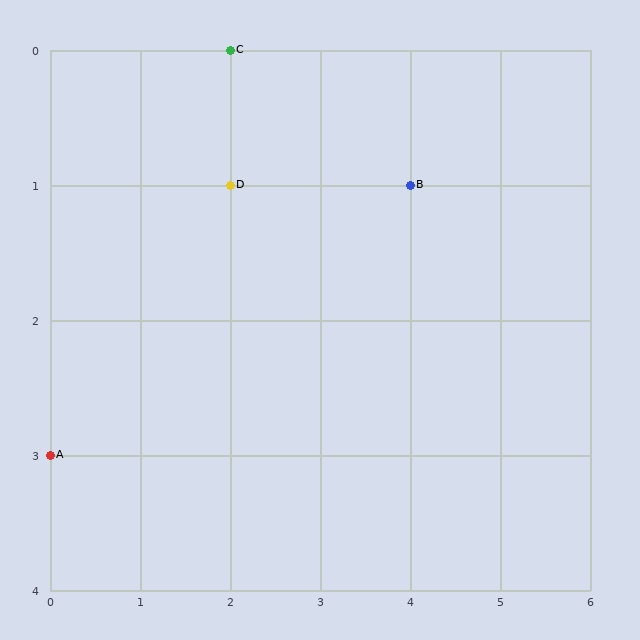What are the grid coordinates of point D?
Point D is at grid coordinates (2, 1).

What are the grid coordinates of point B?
Point B is at grid coordinates (4, 1).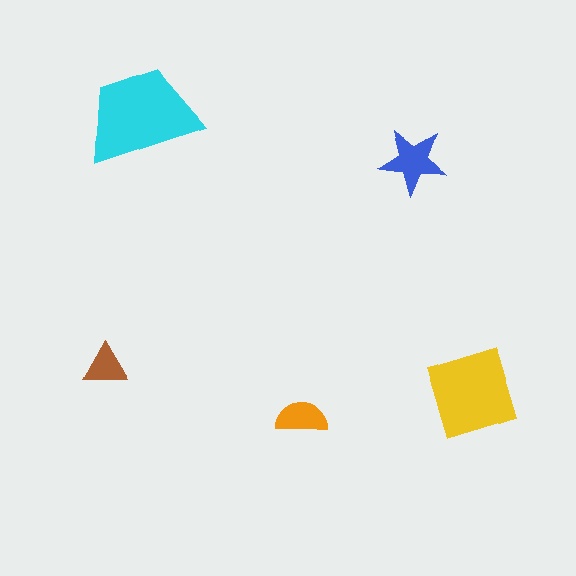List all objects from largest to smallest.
The cyan trapezoid, the yellow diamond, the blue star, the orange semicircle, the brown triangle.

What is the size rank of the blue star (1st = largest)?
3rd.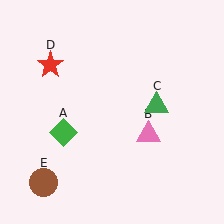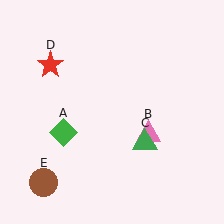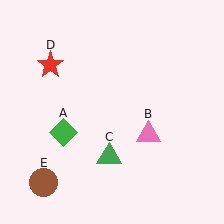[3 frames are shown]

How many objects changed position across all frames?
1 object changed position: green triangle (object C).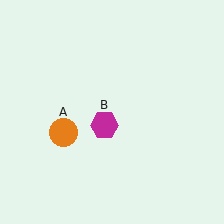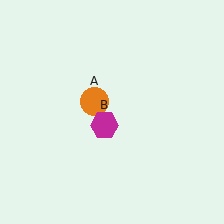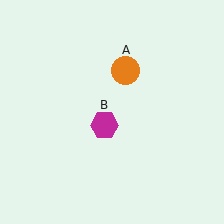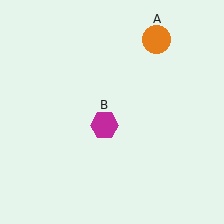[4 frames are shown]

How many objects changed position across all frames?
1 object changed position: orange circle (object A).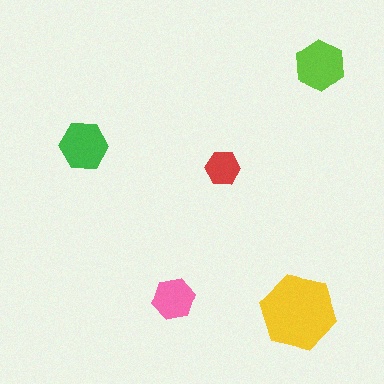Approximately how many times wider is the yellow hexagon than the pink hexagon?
About 2 times wider.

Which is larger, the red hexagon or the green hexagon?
The green one.